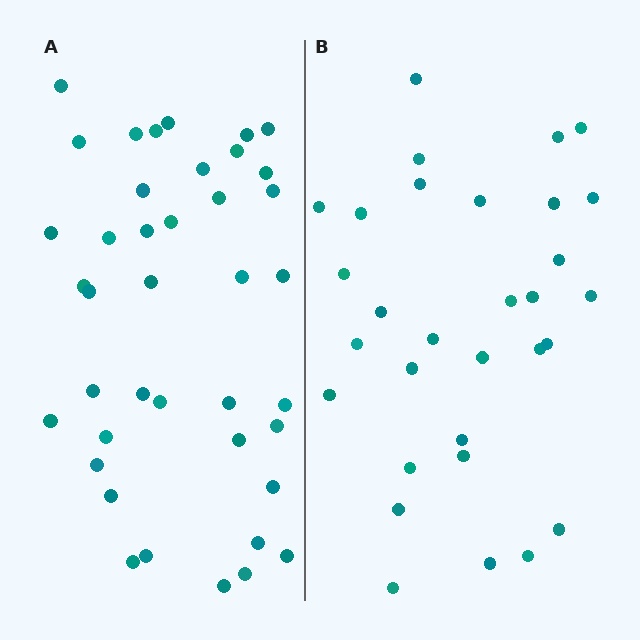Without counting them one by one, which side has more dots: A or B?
Region A (the left region) has more dots.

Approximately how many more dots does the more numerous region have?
Region A has roughly 8 or so more dots than region B.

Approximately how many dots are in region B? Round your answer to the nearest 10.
About 30 dots. (The exact count is 31, which rounds to 30.)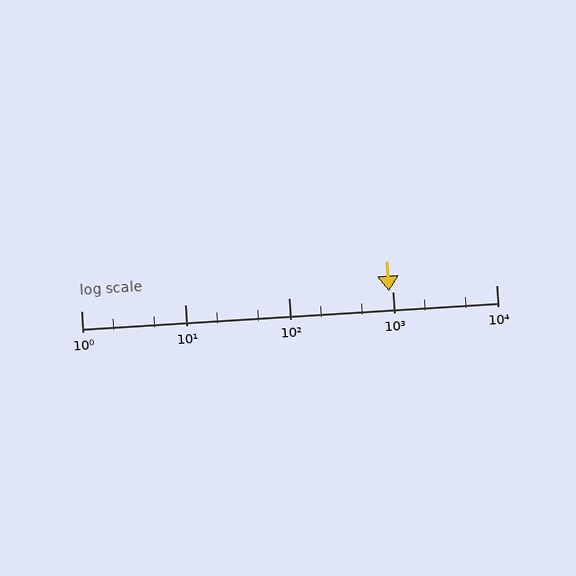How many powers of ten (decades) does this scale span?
The scale spans 4 decades, from 1 to 10000.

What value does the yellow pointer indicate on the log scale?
The pointer indicates approximately 920.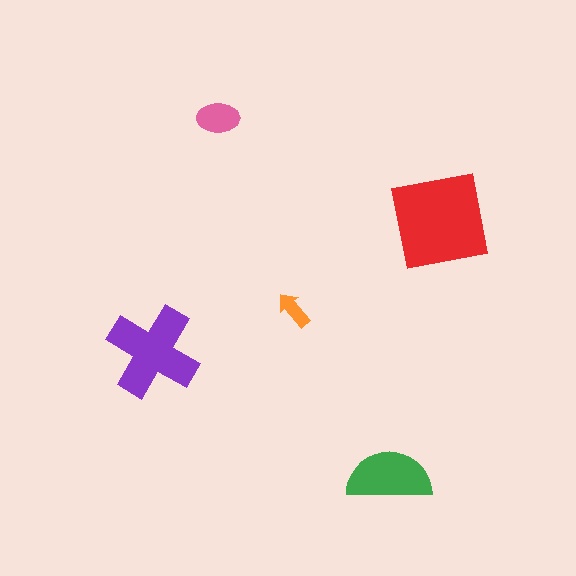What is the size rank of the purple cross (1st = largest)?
2nd.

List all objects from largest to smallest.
The red square, the purple cross, the green semicircle, the pink ellipse, the orange arrow.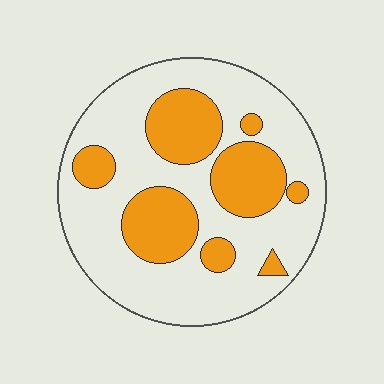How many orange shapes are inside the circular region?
8.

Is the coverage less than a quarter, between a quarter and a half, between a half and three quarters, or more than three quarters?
Between a quarter and a half.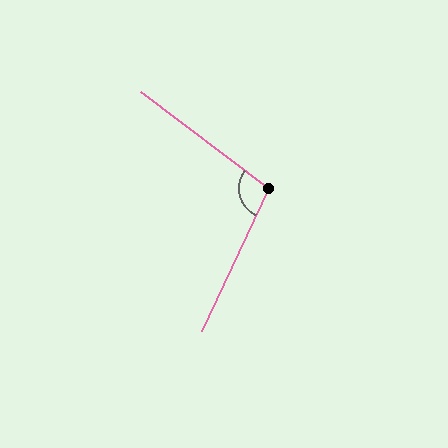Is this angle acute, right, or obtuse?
It is obtuse.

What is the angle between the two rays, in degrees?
Approximately 102 degrees.